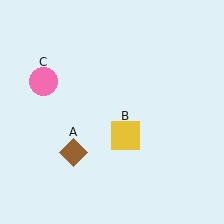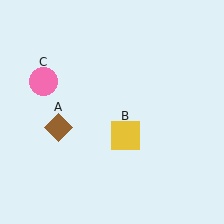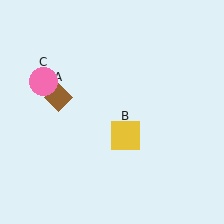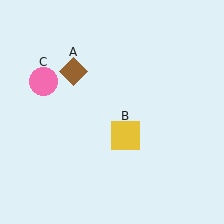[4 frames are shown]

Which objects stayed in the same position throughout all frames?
Yellow square (object B) and pink circle (object C) remained stationary.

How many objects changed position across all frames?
1 object changed position: brown diamond (object A).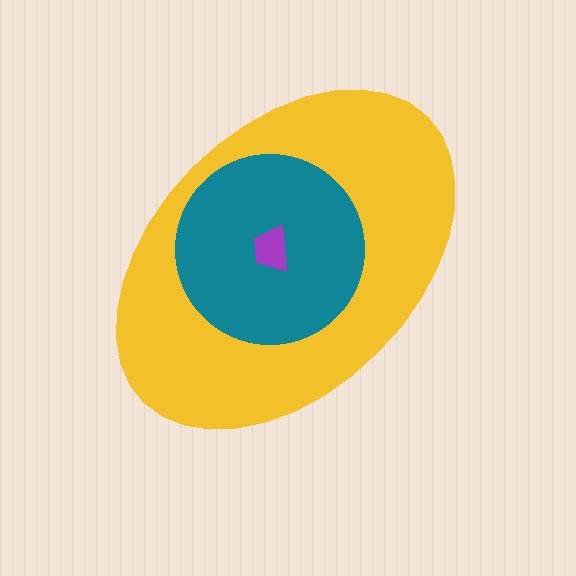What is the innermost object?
The purple trapezoid.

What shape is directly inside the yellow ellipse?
The teal circle.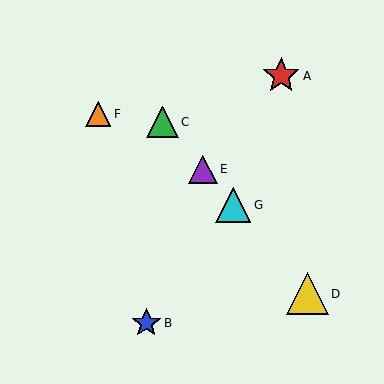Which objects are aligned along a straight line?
Objects C, D, E, G are aligned along a straight line.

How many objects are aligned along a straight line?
4 objects (C, D, E, G) are aligned along a straight line.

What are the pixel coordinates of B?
Object B is at (146, 323).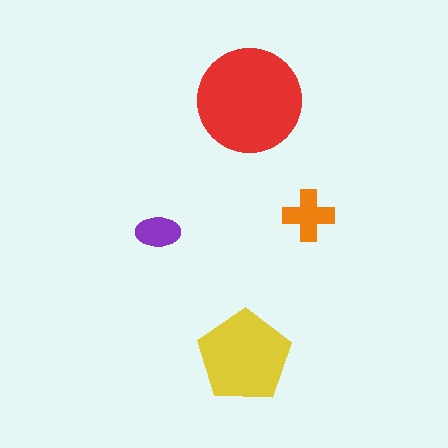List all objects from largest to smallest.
The red circle, the yellow pentagon, the orange cross, the purple ellipse.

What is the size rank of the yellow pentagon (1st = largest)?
2nd.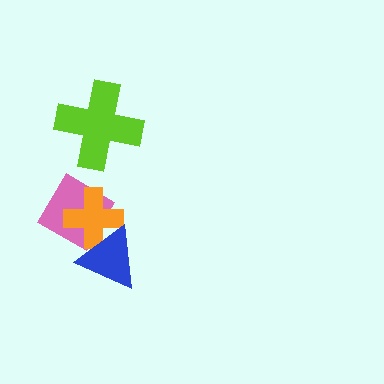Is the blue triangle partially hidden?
No, no other shape covers it.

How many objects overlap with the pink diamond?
2 objects overlap with the pink diamond.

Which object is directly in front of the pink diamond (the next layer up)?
The orange cross is directly in front of the pink diamond.